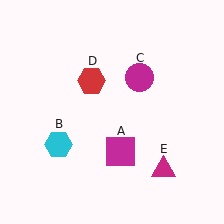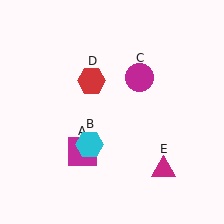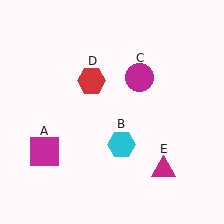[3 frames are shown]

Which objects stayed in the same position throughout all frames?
Magenta circle (object C) and red hexagon (object D) and magenta triangle (object E) remained stationary.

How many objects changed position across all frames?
2 objects changed position: magenta square (object A), cyan hexagon (object B).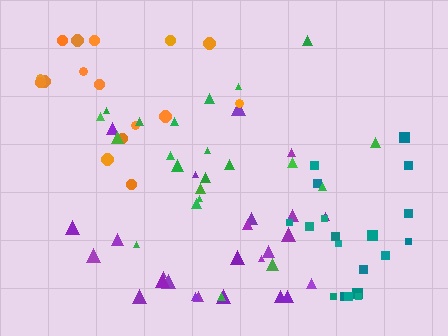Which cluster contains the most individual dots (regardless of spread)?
Purple (25).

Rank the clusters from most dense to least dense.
green, teal, purple, orange.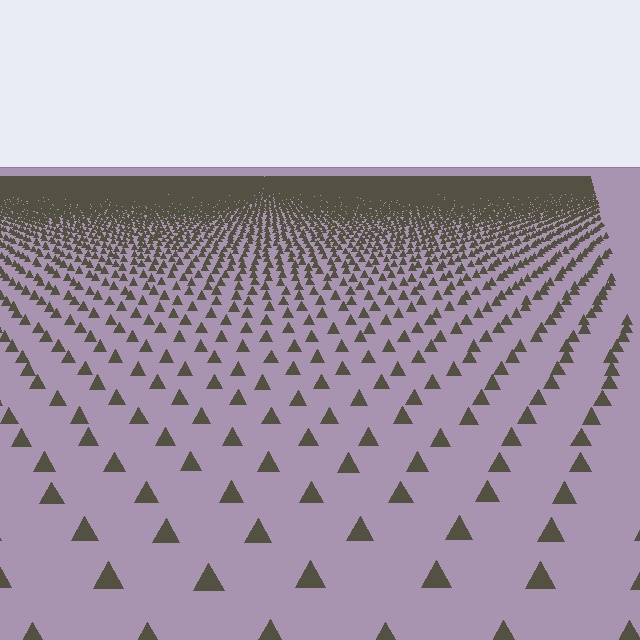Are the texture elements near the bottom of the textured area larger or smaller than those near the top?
Larger. Near the bottom, elements are closer to the viewer and appear at a bigger on-screen size.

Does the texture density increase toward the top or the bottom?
Density increases toward the top.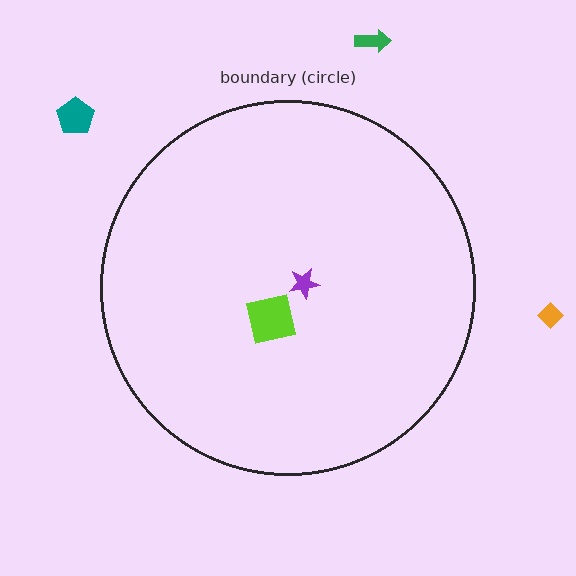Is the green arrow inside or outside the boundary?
Outside.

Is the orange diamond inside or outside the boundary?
Outside.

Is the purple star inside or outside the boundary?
Inside.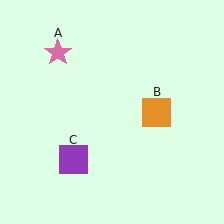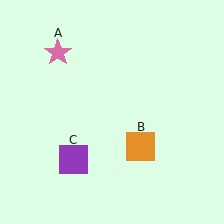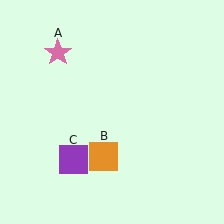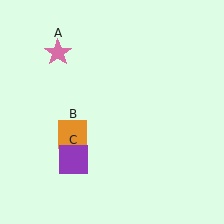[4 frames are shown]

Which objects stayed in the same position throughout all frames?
Pink star (object A) and purple square (object C) remained stationary.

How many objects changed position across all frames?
1 object changed position: orange square (object B).